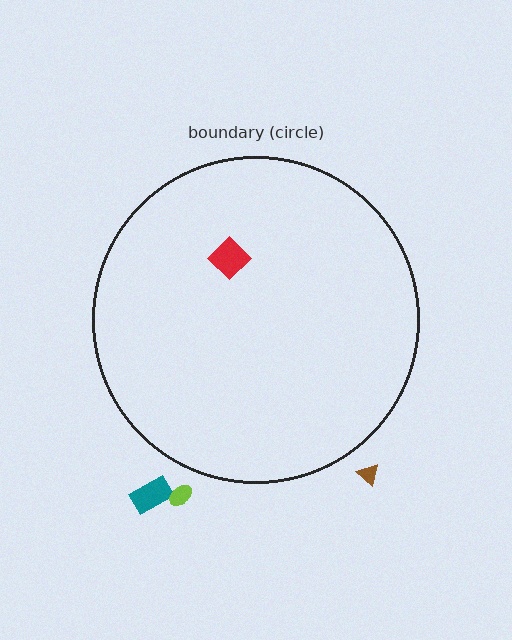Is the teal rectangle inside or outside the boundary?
Outside.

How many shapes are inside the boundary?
1 inside, 3 outside.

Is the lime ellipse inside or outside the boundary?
Outside.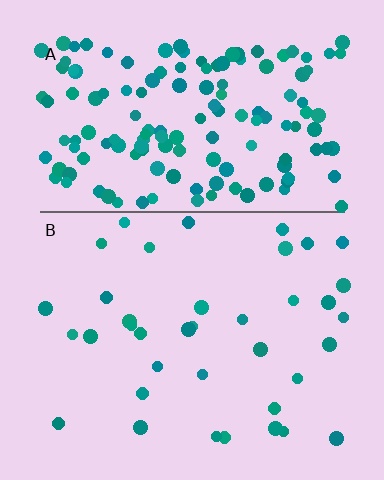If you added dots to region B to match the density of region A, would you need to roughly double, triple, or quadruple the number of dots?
Approximately quadruple.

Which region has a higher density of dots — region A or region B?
A (the top).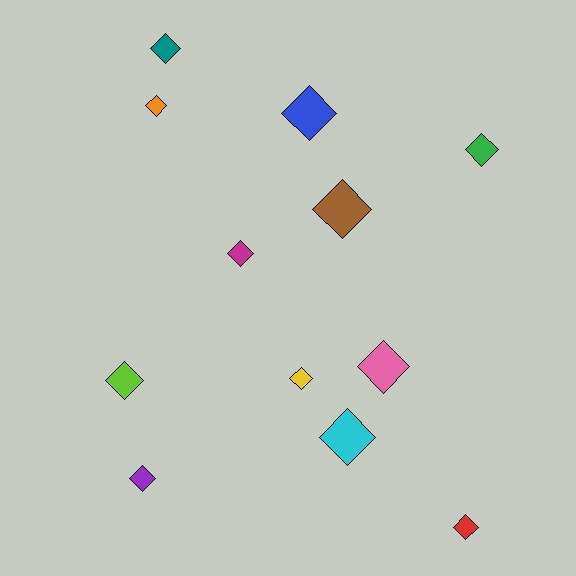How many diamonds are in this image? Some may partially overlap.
There are 12 diamonds.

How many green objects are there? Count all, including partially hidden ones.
There is 1 green object.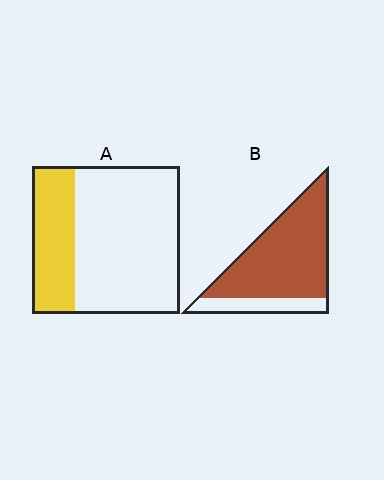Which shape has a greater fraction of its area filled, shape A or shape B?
Shape B.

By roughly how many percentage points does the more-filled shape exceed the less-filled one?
By roughly 50 percentage points (B over A).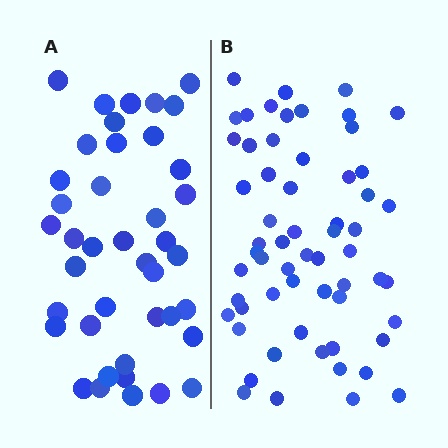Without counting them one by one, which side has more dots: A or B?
Region B (the right region) has more dots.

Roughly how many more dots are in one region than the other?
Region B has approximately 20 more dots than region A.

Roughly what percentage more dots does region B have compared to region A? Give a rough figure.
About 45% more.